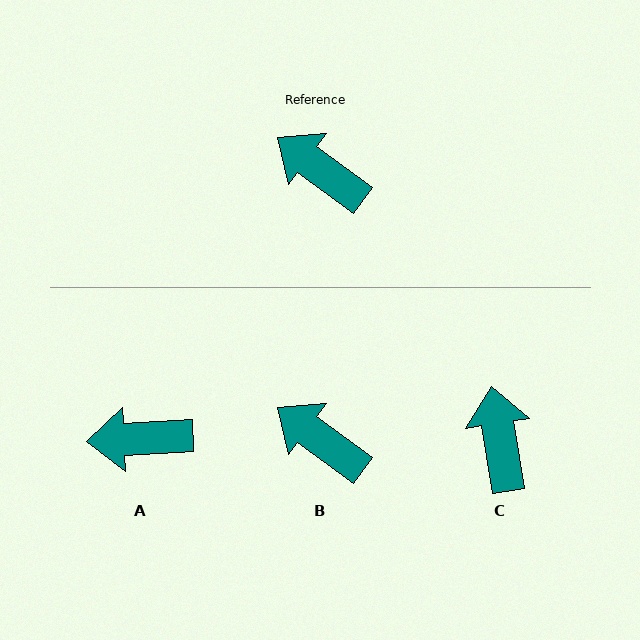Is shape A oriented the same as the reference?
No, it is off by about 40 degrees.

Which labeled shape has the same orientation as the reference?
B.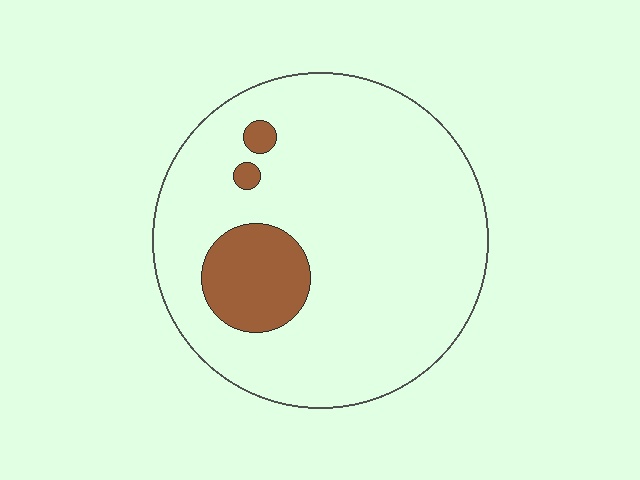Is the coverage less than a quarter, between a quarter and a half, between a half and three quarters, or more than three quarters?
Less than a quarter.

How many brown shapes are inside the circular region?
3.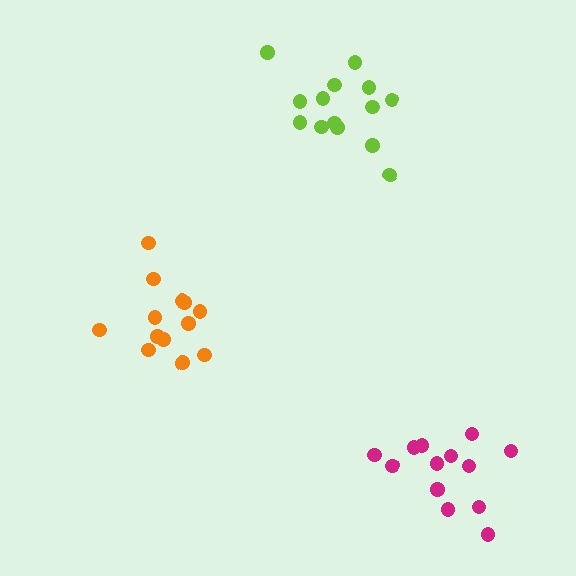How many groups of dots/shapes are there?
There are 3 groups.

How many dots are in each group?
Group 1: 13 dots, Group 2: 14 dots, Group 3: 13 dots (40 total).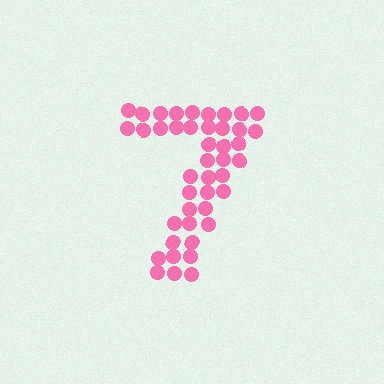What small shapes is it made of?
It is made of small circles.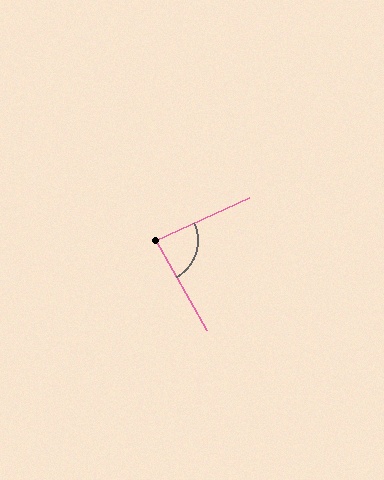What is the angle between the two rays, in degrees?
Approximately 85 degrees.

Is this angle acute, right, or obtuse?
It is acute.